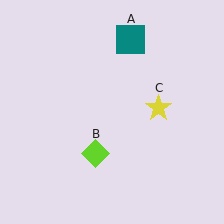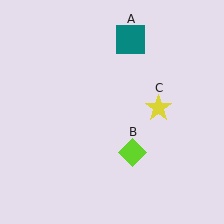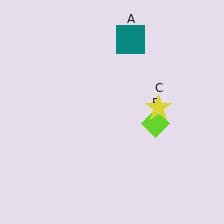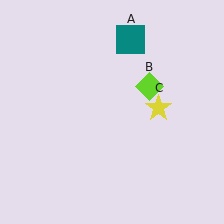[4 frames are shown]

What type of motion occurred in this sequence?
The lime diamond (object B) rotated counterclockwise around the center of the scene.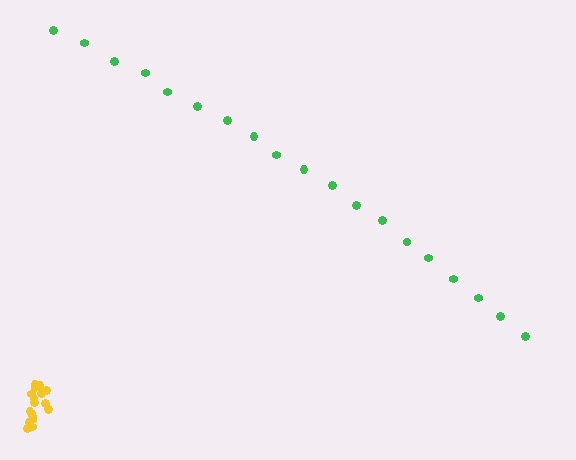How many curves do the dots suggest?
There are 2 distinct paths.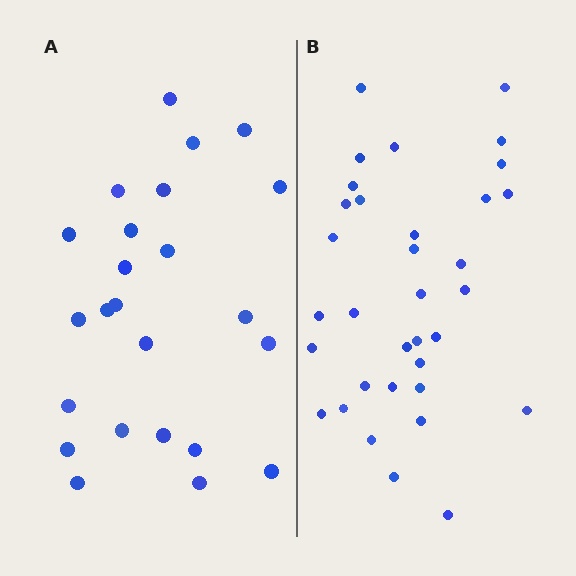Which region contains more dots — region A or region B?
Region B (the right region) has more dots.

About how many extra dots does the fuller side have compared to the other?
Region B has roughly 10 or so more dots than region A.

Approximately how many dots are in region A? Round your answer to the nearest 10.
About 20 dots. (The exact count is 24, which rounds to 20.)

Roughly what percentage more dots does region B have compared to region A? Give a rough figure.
About 40% more.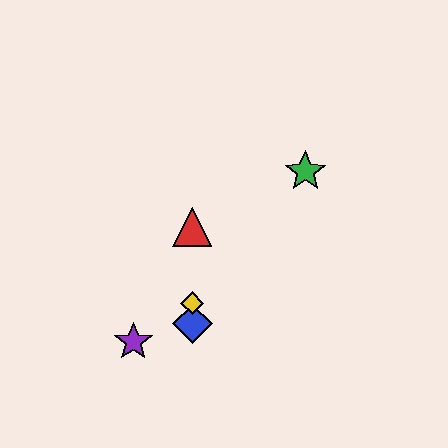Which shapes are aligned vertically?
The red triangle, the blue diamond, the yellow diamond are aligned vertically.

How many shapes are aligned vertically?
3 shapes (the red triangle, the blue diamond, the yellow diamond) are aligned vertically.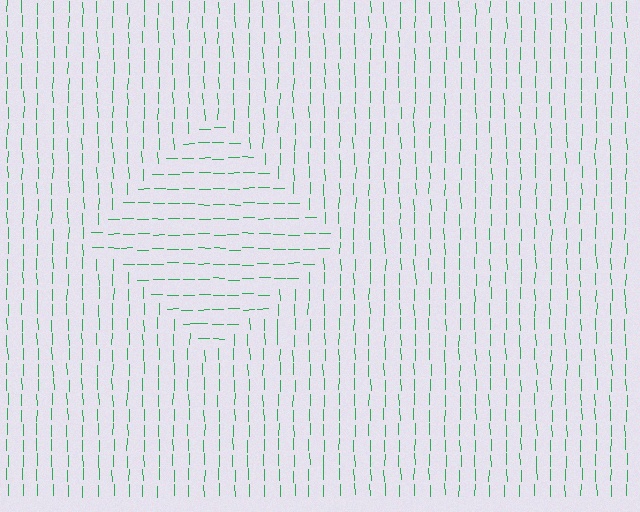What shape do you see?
I see a diamond.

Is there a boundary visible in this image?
Yes, there is a texture boundary formed by a change in line orientation.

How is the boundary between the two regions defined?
The boundary is defined purely by a change in line orientation (approximately 90 degrees difference). All lines are the same color and thickness.